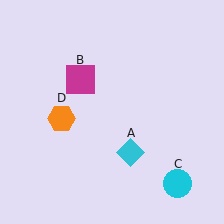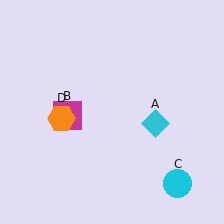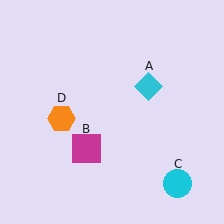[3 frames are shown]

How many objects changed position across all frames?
2 objects changed position: cyan diamond (object A), magenta square (object B).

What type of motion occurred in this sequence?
The cyan diamond (object A), magenta square (object B) rotated counterclockwise around the center of the scene.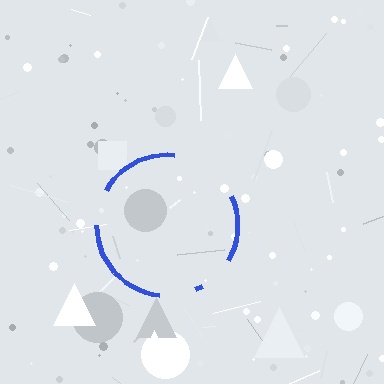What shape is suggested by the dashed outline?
The dashed outline suggests a circle.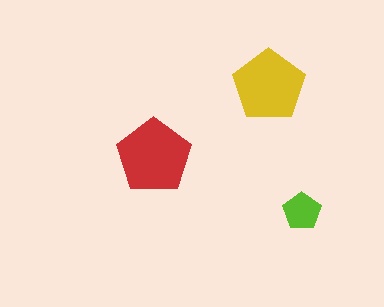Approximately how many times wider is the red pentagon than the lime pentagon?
About 2 times wider.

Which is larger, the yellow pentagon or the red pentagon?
The red one.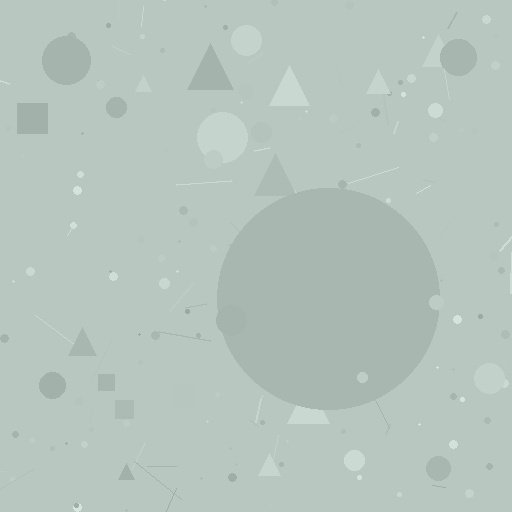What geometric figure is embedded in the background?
A circle is embedded in the background.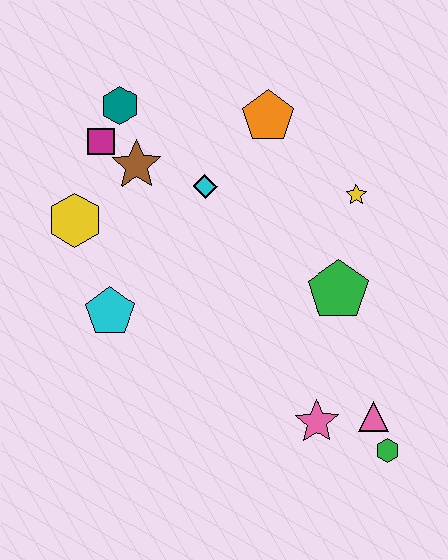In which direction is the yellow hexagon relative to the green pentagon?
The yellow hexagon is to the left of the green pentagon.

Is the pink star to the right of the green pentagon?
No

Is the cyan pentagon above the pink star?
Yes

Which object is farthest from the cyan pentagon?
The green hexagon is farthest from the cyan pentagon.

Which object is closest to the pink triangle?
The green hexagon is closest to the pink triangle.